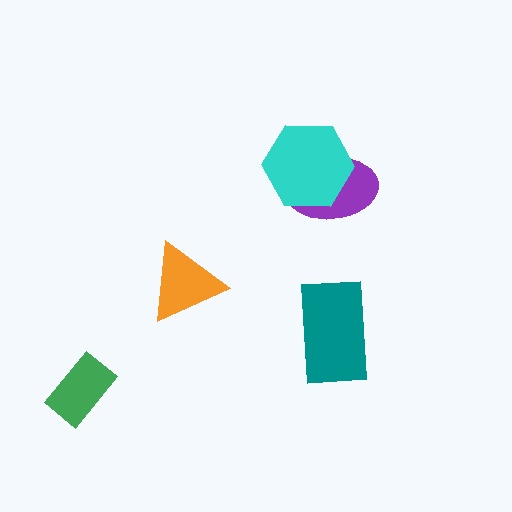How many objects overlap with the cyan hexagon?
1 object overlaps with the cyan hexagon.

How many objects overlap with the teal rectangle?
0 objects overlap with the teal rectangle.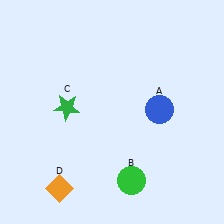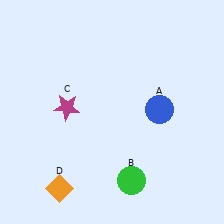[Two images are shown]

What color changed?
The star (C) changed from green in Image 1 to magenta in Image 2.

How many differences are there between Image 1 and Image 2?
There is 1 difference between the two images.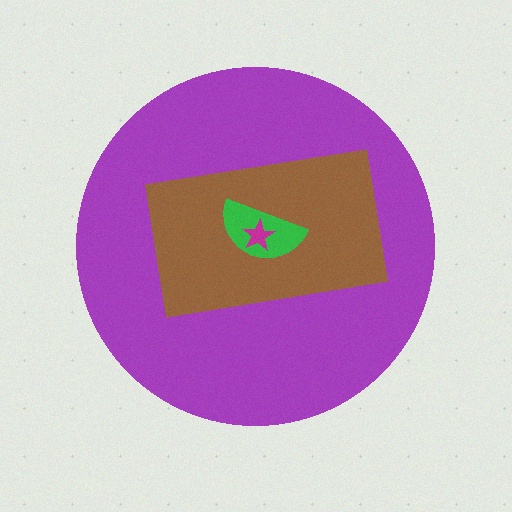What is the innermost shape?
The magenta star.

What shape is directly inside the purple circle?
The brown rectangle.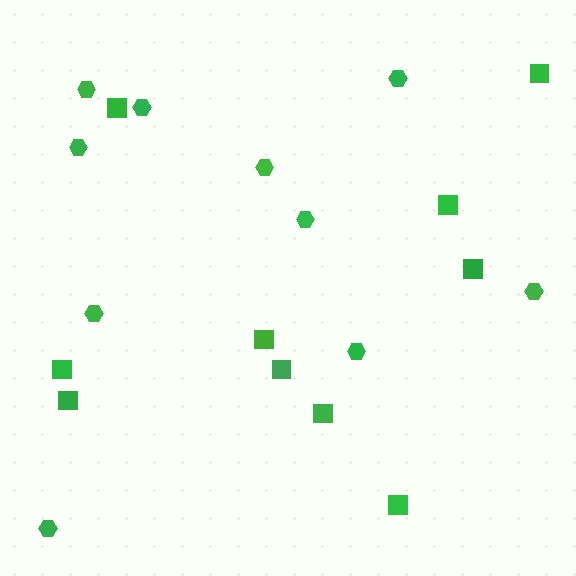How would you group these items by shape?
There are 2 groups: one group of squares (10) and one group of hexagons (10).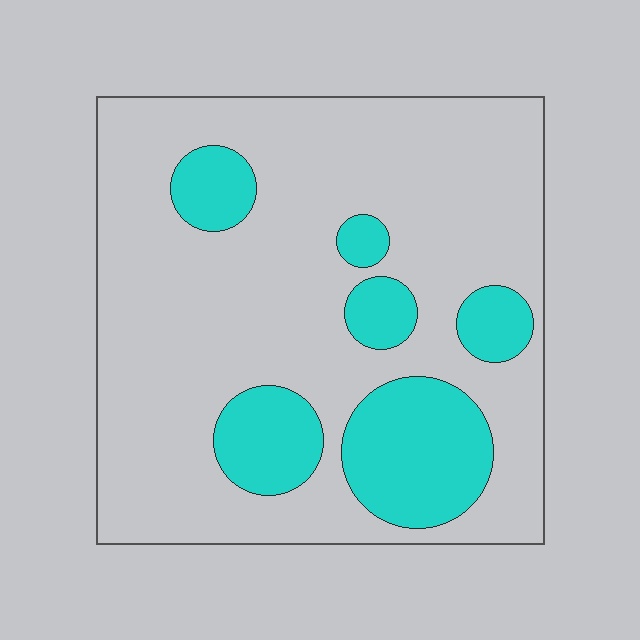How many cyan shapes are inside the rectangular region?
6.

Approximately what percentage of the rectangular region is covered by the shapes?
Approximately 20%.